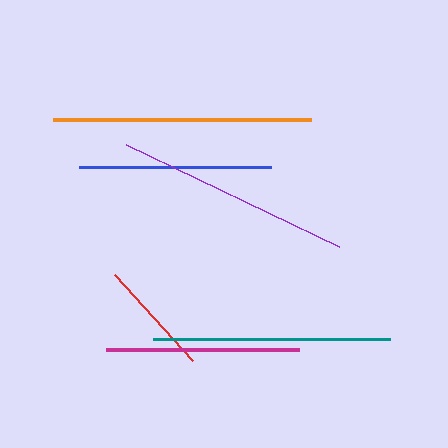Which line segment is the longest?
The orange line is the longest at approximately 258 pixels.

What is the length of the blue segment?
The blue segment is approximately 192 pixels long.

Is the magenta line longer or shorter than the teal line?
The teal line is longer than the magenta line.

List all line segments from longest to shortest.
From longest to shortest: orange, teal, purple, magenta, blue, red.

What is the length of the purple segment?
The purple segment is approximately 236 pixels long.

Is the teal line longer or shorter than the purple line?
The teal line is longer than the purple line.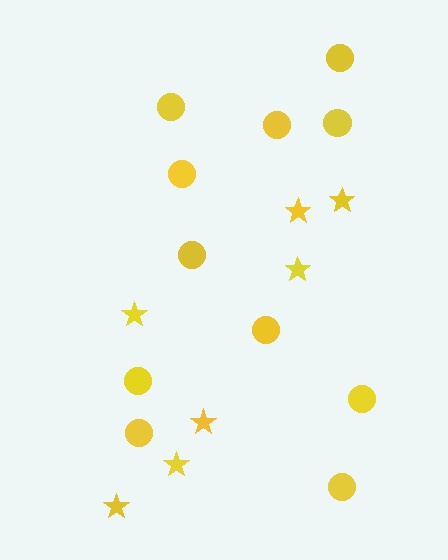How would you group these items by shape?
There are 2 groups: one group of circles (11) and one group of stars (7).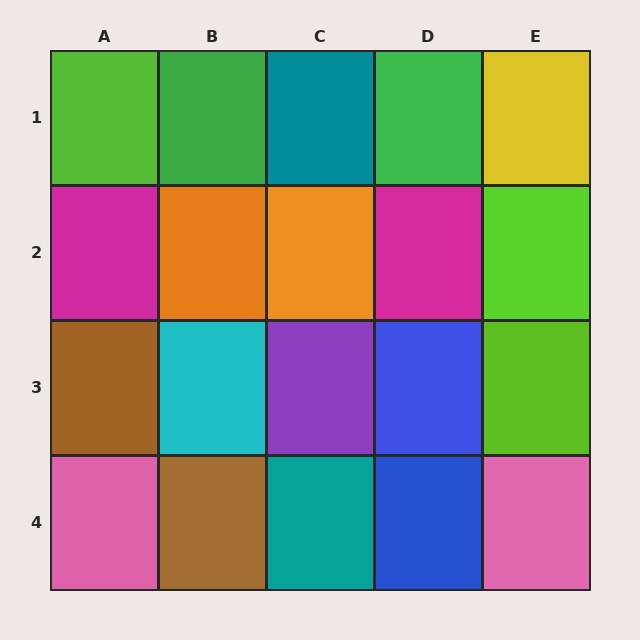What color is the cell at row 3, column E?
Lime.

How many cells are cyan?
1 cell is cyan.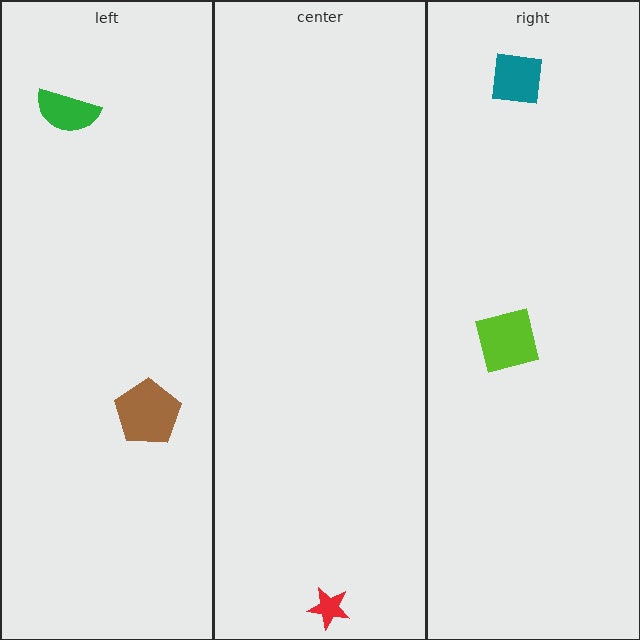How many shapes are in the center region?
1.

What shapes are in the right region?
The lime square, the teal square.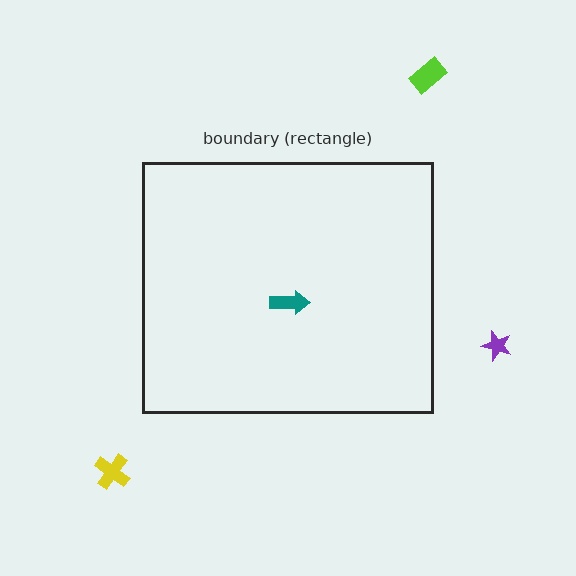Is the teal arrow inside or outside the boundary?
Inside.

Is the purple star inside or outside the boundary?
Outside.